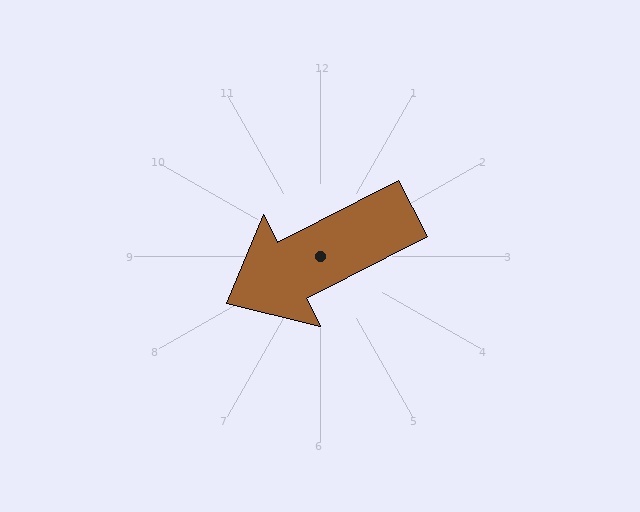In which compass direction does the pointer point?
Southwest.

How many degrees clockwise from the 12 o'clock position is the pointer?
Approximately 243 degrees.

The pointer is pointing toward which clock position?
Roughly 8 o'clock.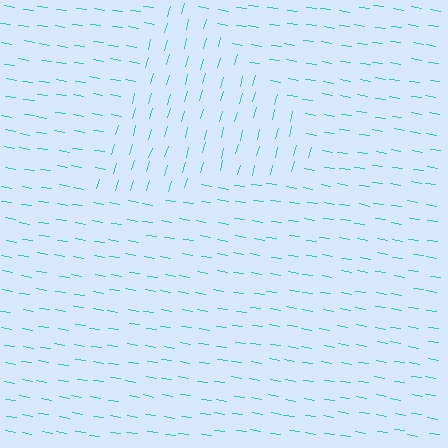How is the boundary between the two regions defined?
The boundary is defined purely by a change in line orientation (approximately 83 degrees difference). All lines are the same color and thickness.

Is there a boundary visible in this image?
Yes, there is a texture boundary formed by a change in line orientation.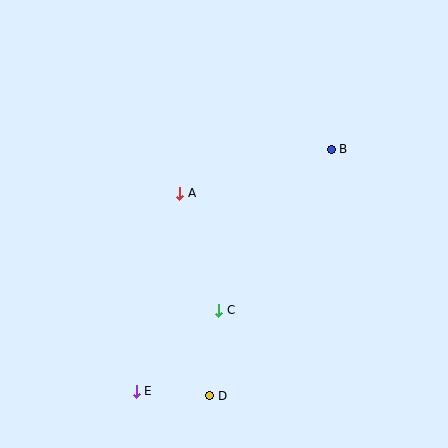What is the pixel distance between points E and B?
The distance between E and B is 310 pixels.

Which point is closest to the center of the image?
Point A at (180, 193) is closest to the center.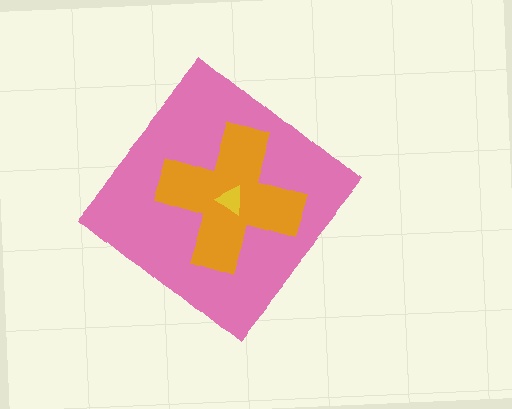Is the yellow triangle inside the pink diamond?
Yes.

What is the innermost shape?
The yellow triangle.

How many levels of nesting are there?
3.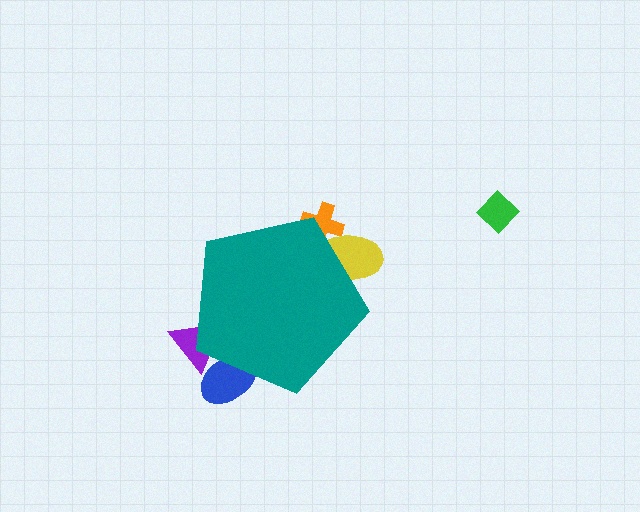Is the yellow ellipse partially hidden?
Yes, the yellow ellipse is partially hidden behind the teal pentagon.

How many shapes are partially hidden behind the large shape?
4 shapes are partially hidden.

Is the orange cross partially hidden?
Yes, the orange cross is partially hidden behind the teal pentagon.